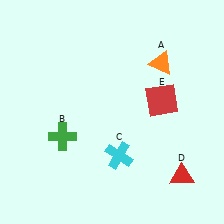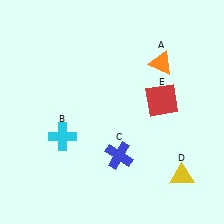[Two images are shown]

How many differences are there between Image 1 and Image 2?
There are 3 differences between the two images.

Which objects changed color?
B changed from green to cyan. C changed from cyan to blue. D changed from red to yellow.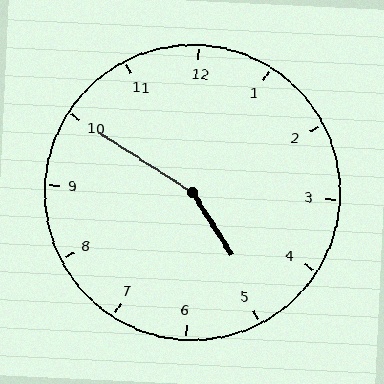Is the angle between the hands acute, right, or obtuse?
It is obtuse.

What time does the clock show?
4:50.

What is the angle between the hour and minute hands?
Approximately 155 degrees.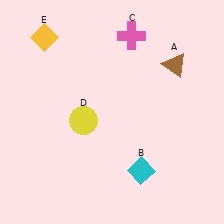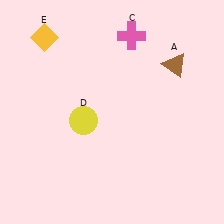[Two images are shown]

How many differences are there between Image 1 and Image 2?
There is 1 difference between the two images.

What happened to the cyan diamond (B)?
The cyan diamond (B) was removed in Image 2. It was in the bottom-right area of Image 1.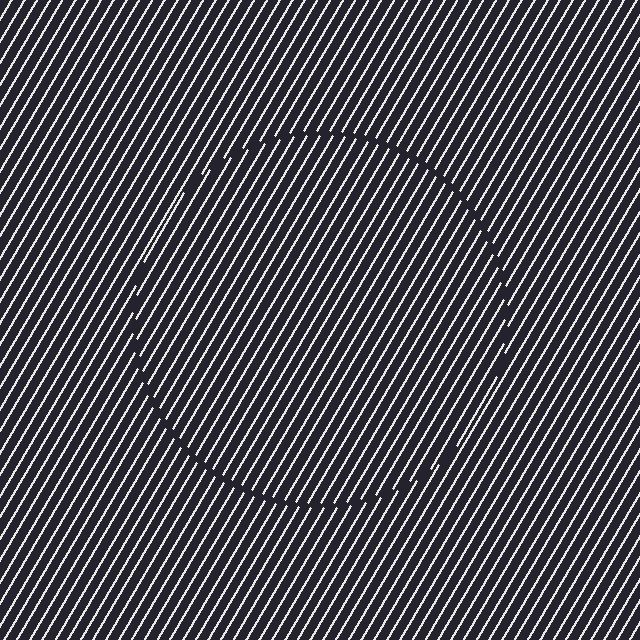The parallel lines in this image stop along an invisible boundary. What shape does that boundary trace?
An illusory circle. The interior of the shape contains the same grating, shifted by half a period — the contour is defined by the phase discontinuity where line-ends from the inner and outer gratings abut.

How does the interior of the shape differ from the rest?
The interior of the shape contains the same grating, shifted by half a period — the contour is defined by the phase discontinuity where line-ends from the inner and outer gratings abut.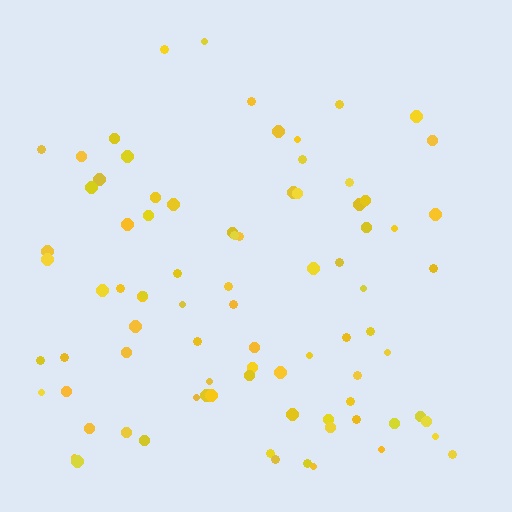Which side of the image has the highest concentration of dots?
The bottom.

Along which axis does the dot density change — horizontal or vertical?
Vertical.